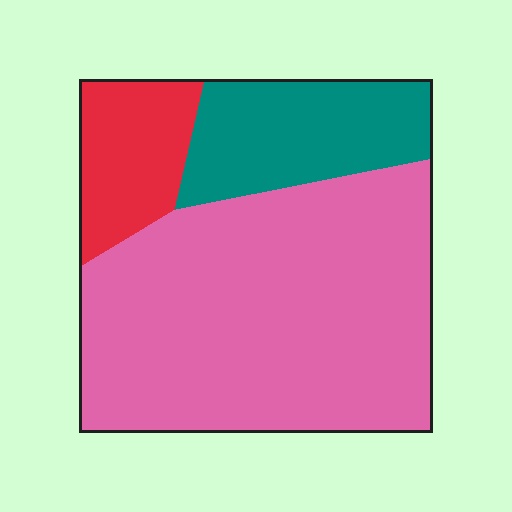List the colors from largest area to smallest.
From largest to smallest: pink, teal, red.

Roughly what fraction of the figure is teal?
Teal takes up less than a quarter of the figure.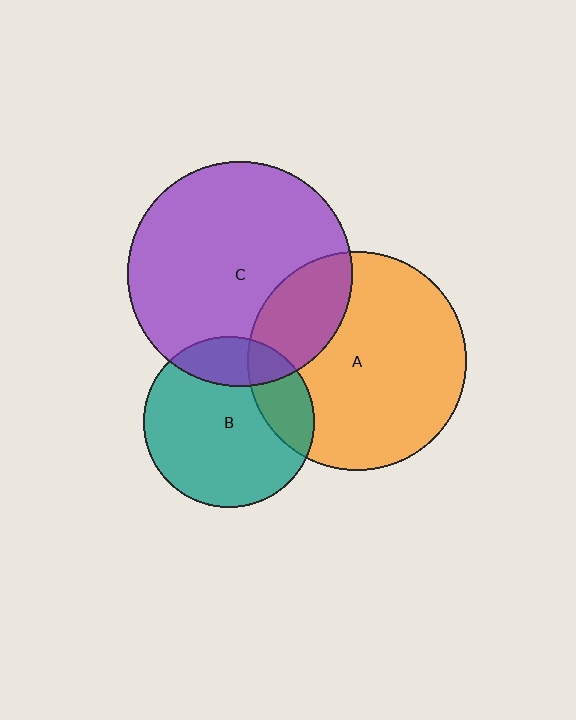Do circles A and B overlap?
Yes.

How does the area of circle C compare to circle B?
Approximately 1.7 times.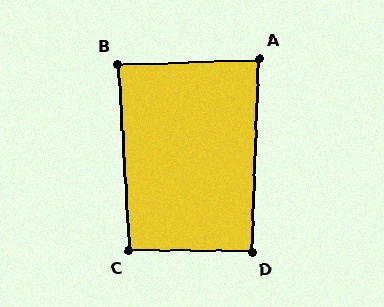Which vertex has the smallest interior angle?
A, at approximately 86 degrees.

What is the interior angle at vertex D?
Approximately 91 degrees (approximately right).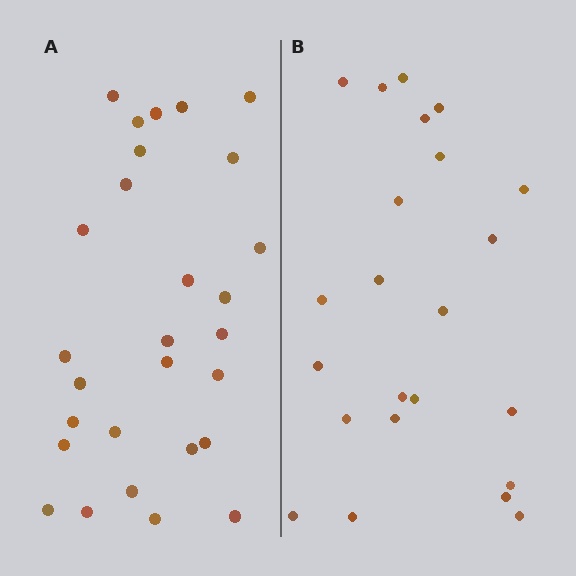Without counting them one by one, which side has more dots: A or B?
Region A (the left region) has more dots.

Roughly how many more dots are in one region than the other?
Region A has about 5 more dots than region B.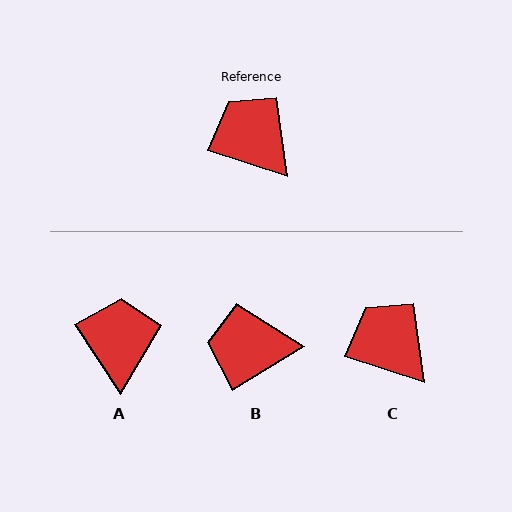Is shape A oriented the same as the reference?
No, it is off by about 39 degrees.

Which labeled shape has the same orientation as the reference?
C.